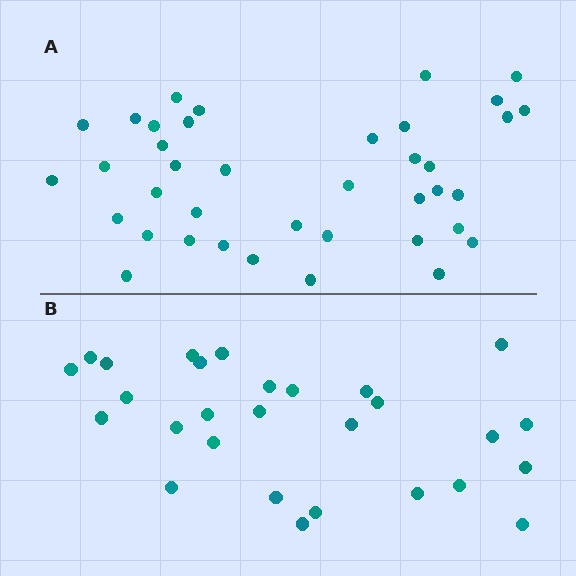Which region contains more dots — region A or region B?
Region A (the top region) has more dots.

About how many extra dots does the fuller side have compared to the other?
Region A has roughly 12 or so more dots than region B.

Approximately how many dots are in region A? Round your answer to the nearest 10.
About 40 dots. (The exact count is 39, which rounds to 40.)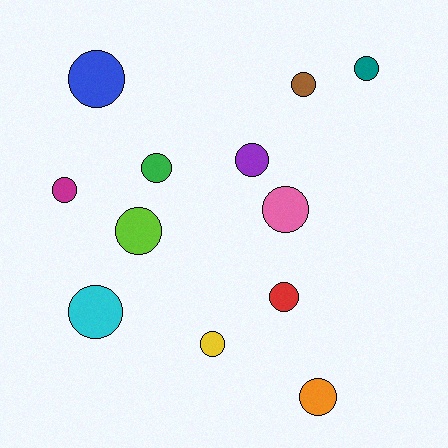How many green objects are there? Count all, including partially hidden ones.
There is 1 green object.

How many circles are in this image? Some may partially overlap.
There are 12 circles.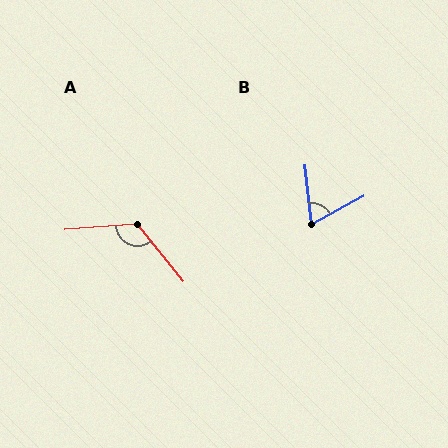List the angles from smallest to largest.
B (67°), A (124°).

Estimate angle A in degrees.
Approximately 124 degrees.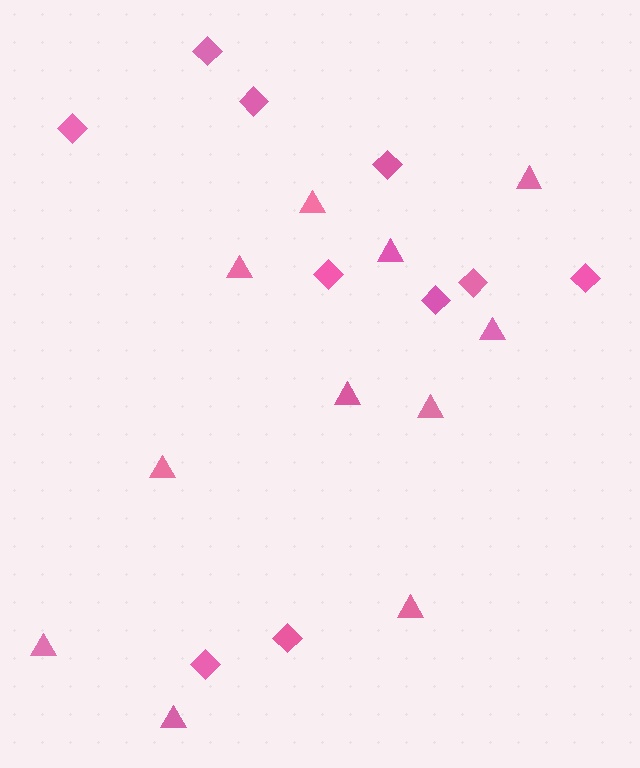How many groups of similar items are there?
There are 2 groups: one group of triangles (11) and one group of diamonds (10).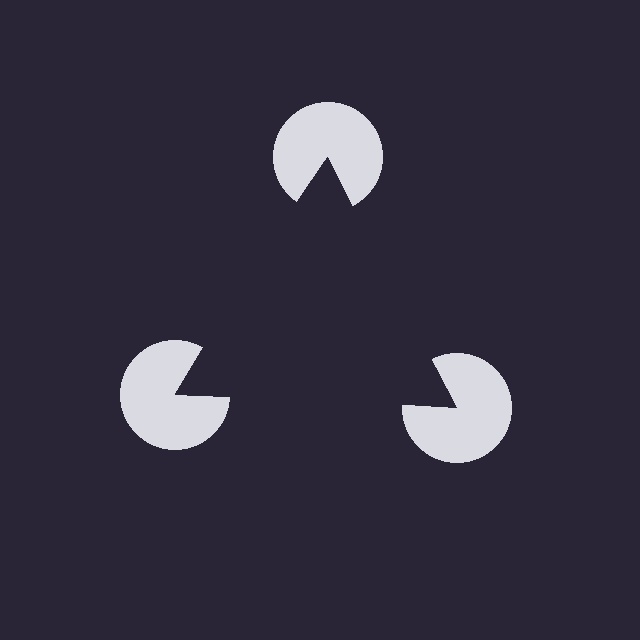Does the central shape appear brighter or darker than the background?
It typically appears slightly darker than the background, even though no actual brightness change is drawn.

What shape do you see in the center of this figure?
An illusory triangle — its edges are inferred from the aligned wedge cuts in the pac-man discs, not physically drawn.